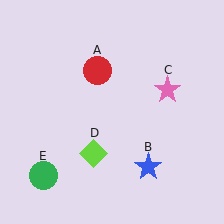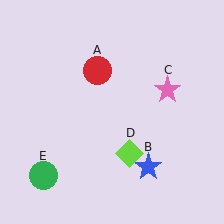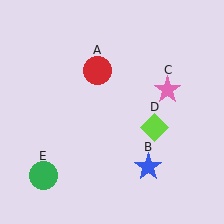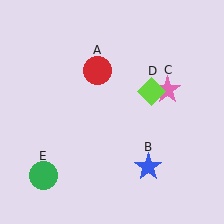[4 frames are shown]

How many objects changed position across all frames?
1 object changed position: lime diamond (object D).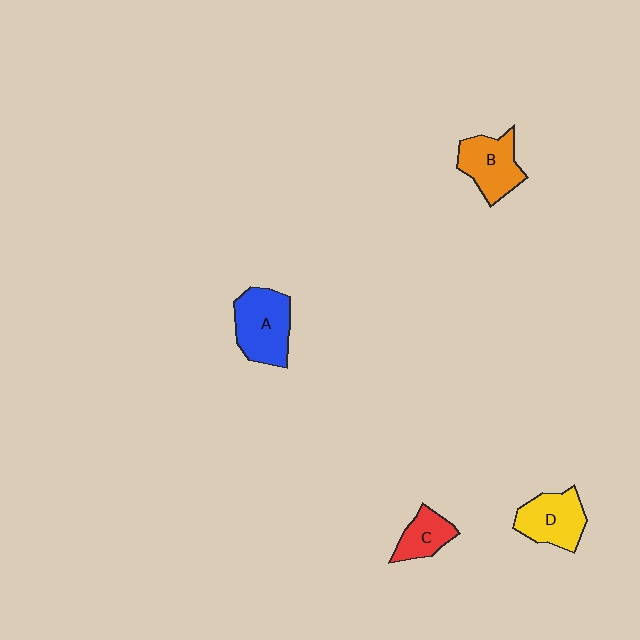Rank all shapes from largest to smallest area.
From largest to smallest: A (blue), B (orange), D (yellow), C (red).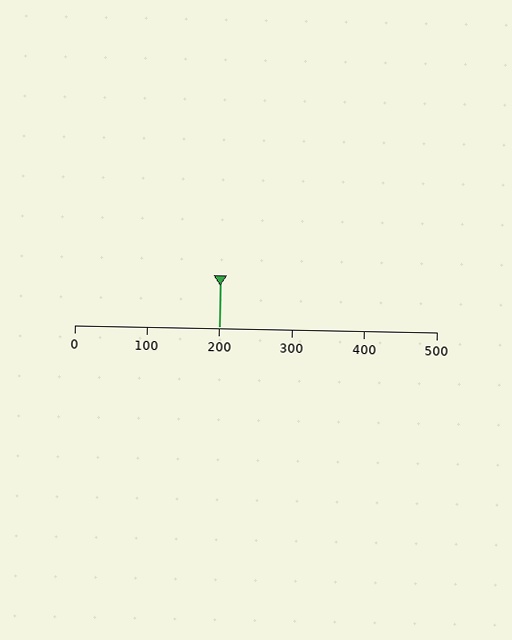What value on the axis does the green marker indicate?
The marker indicates approximately 200.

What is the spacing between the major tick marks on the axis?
The major ticks are spaced 100 apart.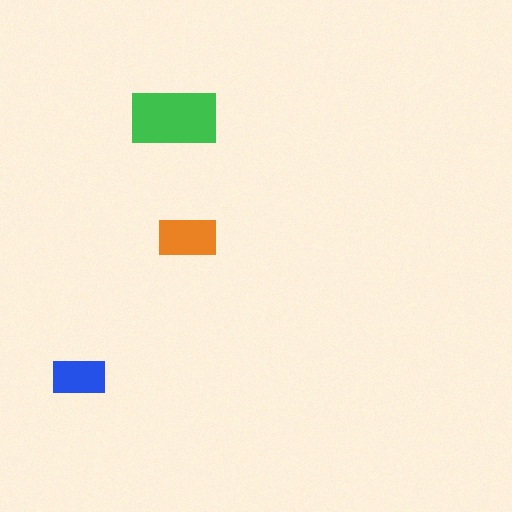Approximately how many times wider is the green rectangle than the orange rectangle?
About 1.5 times wider.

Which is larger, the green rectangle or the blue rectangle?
The green one.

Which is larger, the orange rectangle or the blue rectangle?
The orange one.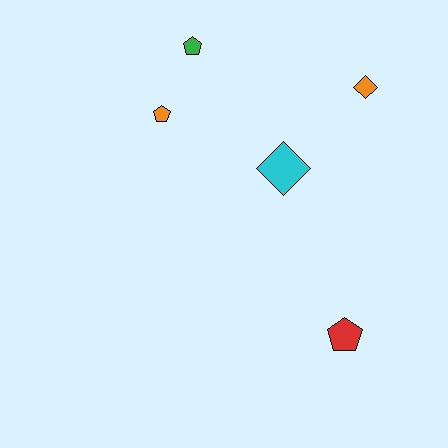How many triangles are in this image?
There are no triangles.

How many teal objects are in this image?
There are no teal objects.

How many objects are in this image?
There are 5 objects.